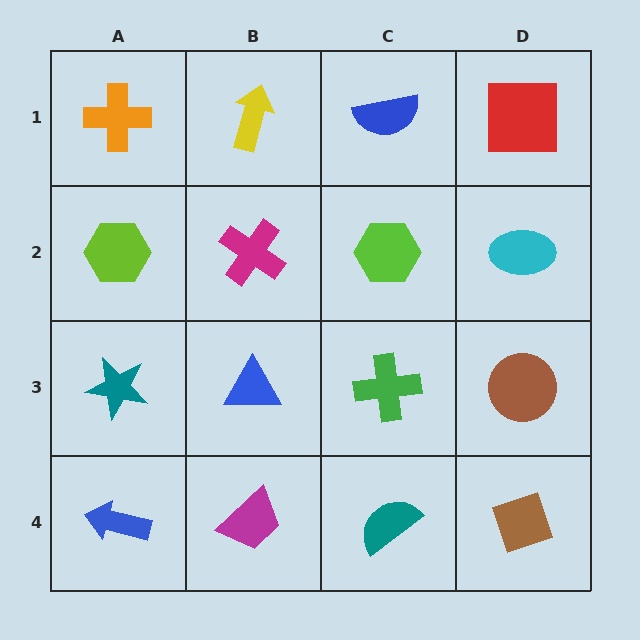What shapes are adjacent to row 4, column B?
A blue triangle (row 3, column B), a blue arrow (row 4, column A), a teal semicircle (row 4, column C).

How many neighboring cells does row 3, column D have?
3.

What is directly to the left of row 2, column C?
A magenta cross.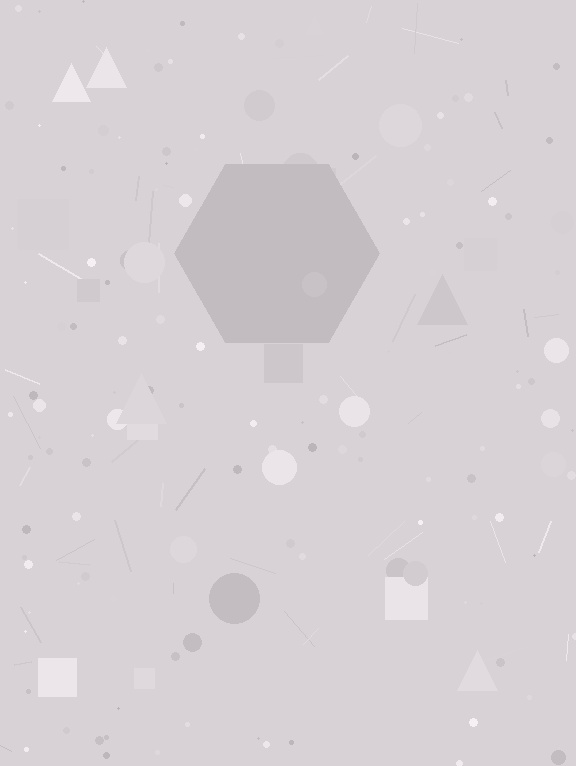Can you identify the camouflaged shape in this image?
The camouflaged shape is a hexagon.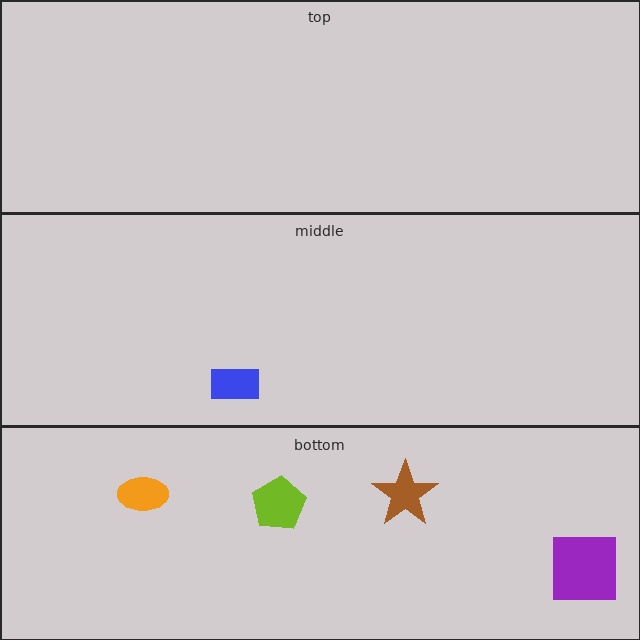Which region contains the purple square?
The bottom region.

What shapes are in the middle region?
The blue rectangle.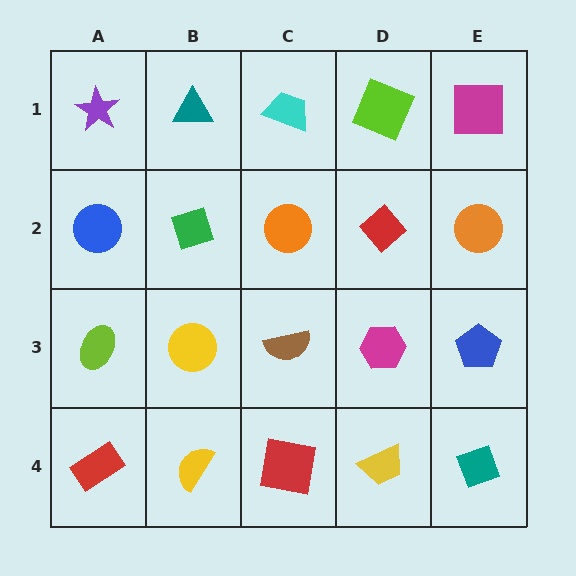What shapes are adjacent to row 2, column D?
A lime square (row 1, column D), a magenta hexagon (row 3, column D), an orange circle (row 2, column C), an orange circle (row 2, column E).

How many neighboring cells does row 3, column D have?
4.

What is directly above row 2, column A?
A purple star.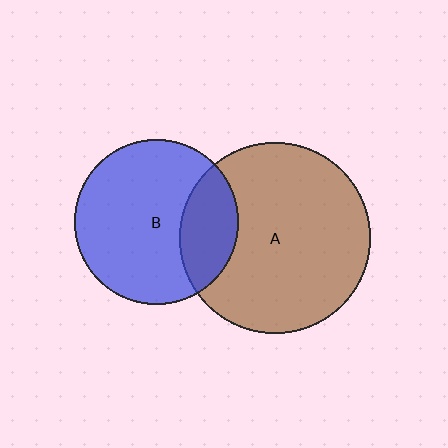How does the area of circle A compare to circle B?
Approximately 1.4 times.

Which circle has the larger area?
Circle A (brown).